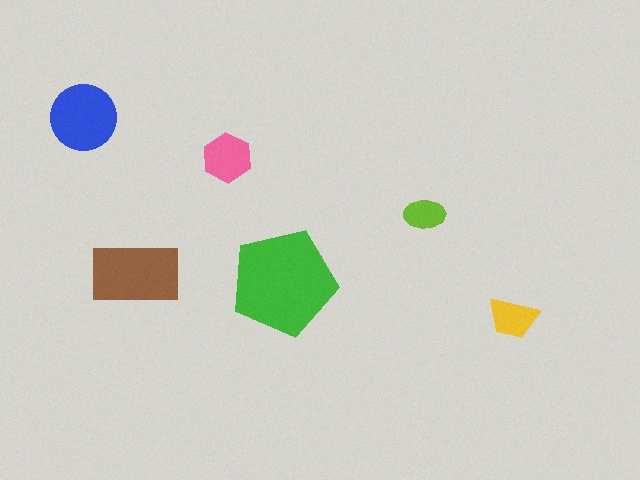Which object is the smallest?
The lime ellipse.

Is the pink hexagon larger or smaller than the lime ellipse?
Larger.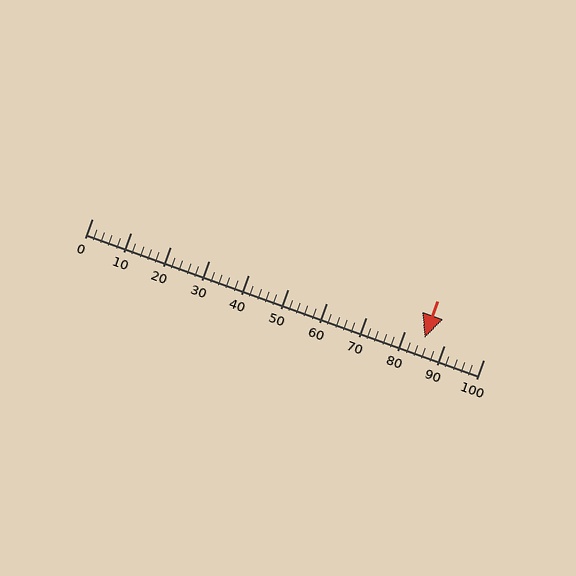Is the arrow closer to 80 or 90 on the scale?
The arrow is closer to 90.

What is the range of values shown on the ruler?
The ruler shows values from 0 to 100.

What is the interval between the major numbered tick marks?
The major tick marks are spaced 10 units apart.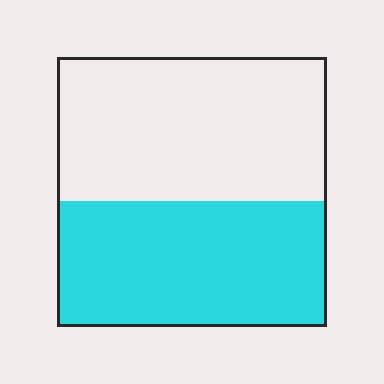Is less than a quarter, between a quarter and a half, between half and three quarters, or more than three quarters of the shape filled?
Between a quarter and a half.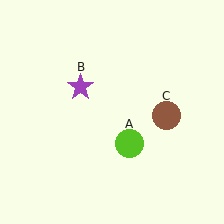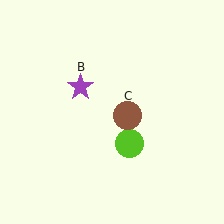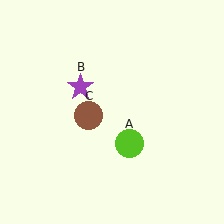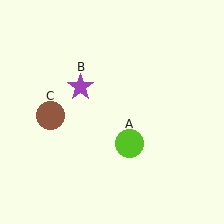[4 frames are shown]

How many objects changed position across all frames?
1 object changed position: brown circle (object C).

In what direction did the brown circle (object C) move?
The brown circle (object C) moved left.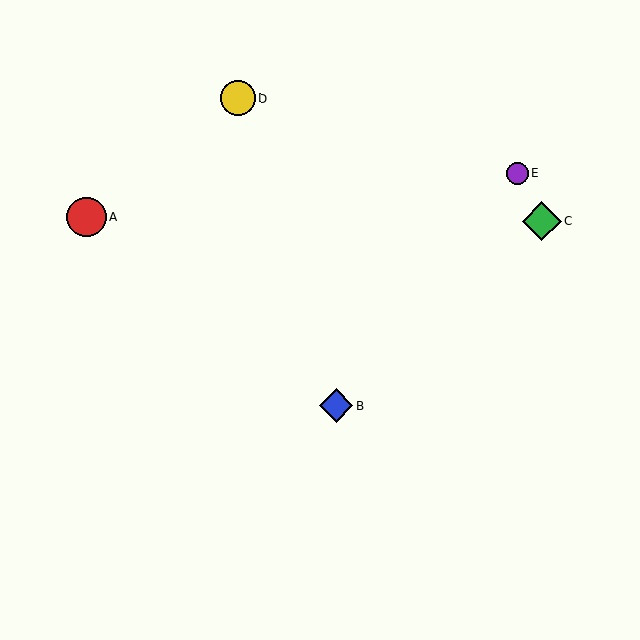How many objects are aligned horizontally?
2 objects (A, C) are aligned horizontally.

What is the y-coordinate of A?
Object A is at y≈217.